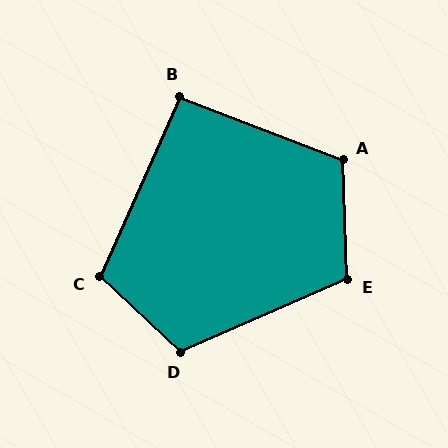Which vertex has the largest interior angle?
D, at approximately 113 degrees.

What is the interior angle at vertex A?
Approximately 113 degrees (obtuse).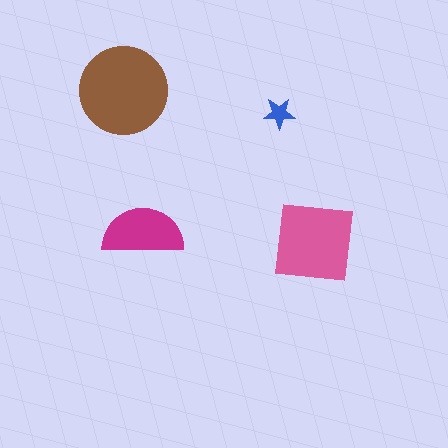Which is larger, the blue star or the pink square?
The pink square.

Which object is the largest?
The brown circle.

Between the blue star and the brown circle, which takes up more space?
The brown circle.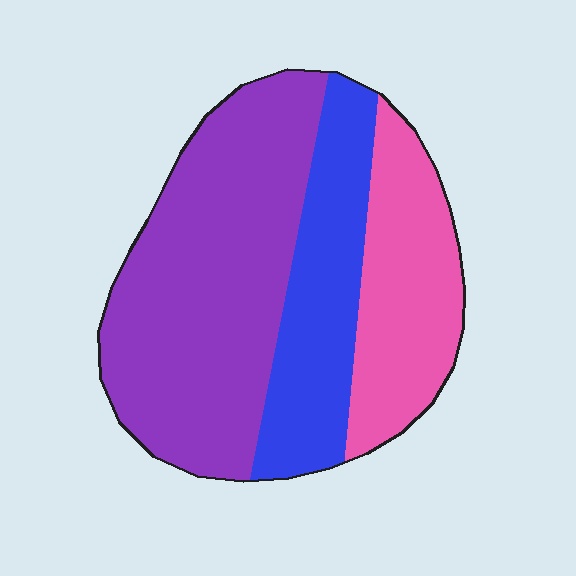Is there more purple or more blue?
Purple.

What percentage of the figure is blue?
Blue takes up about one quarter (1/4) of the figure.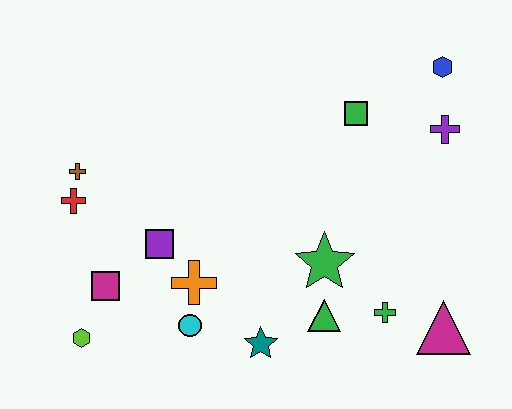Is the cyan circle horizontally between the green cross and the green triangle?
No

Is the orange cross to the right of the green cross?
No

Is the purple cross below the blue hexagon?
Yes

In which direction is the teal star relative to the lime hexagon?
The teal star is to the right of the lime hexagon.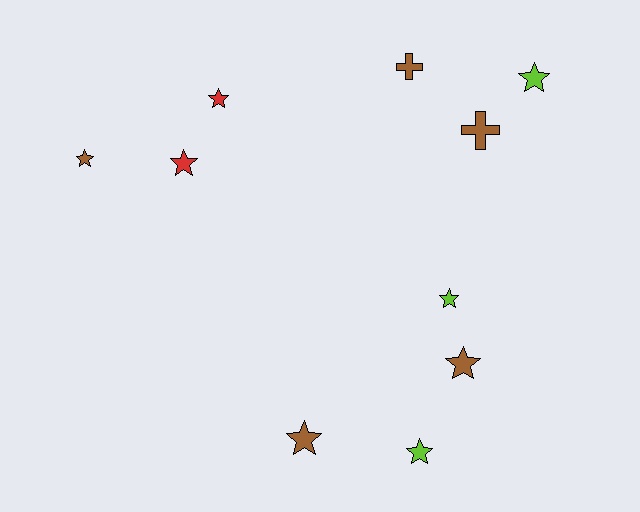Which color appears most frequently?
Brown, with 5 objects.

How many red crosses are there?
There are no red crosses.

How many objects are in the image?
There are 10 objects.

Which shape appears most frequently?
Star, with 8 objects.